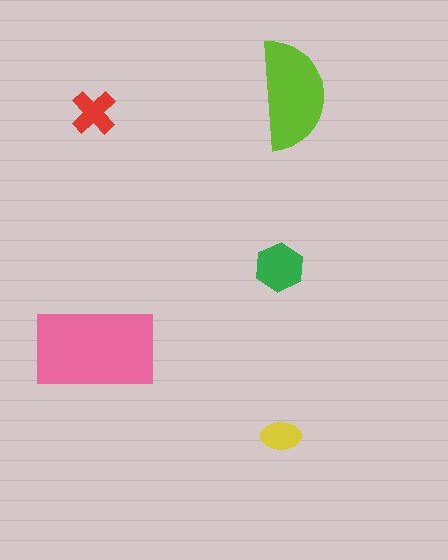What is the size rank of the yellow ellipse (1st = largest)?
5th.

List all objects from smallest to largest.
The yellow ellipse, the red cross, the green hexagon, the lime semicircle, the pink rectangle.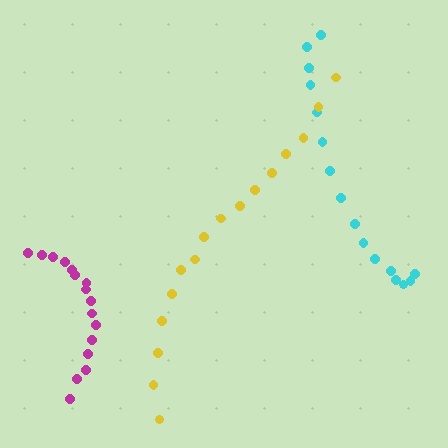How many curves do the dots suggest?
There are 3 distinct paths.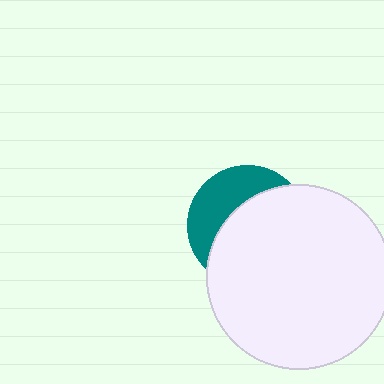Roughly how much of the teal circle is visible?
A small part of it is visible (roughly 36%).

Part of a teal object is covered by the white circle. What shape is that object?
It is a circle.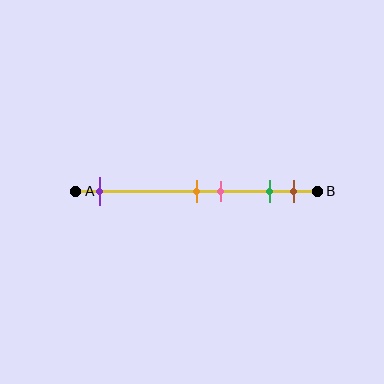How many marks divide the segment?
There are 5 marks dividing the segment.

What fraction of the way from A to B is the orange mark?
The orange mark is approximately 50% (0.5) of the way from A to B.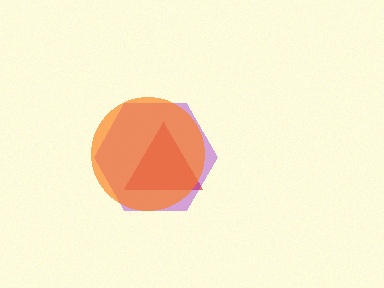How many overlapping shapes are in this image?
There are 3 overlapping shapes in the image.